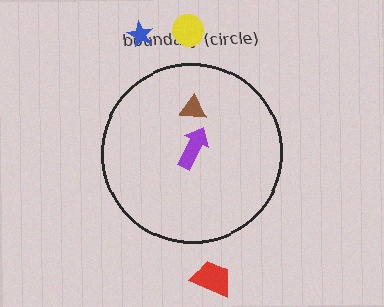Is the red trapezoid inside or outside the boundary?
Outside.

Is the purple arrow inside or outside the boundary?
Inside.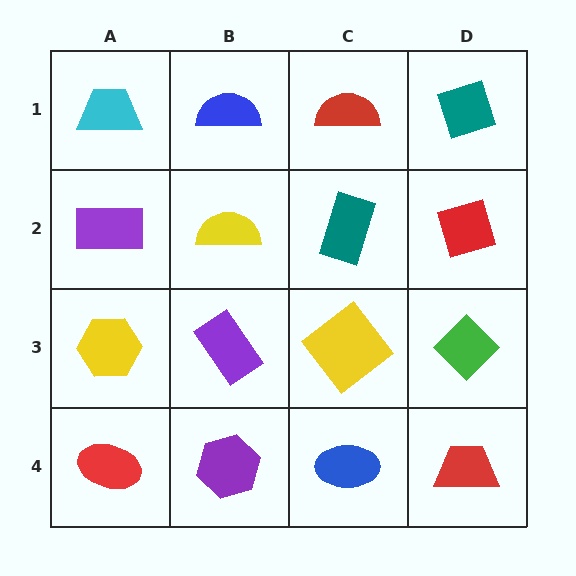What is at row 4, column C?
A blue ellipse.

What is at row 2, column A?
A purple rectangle.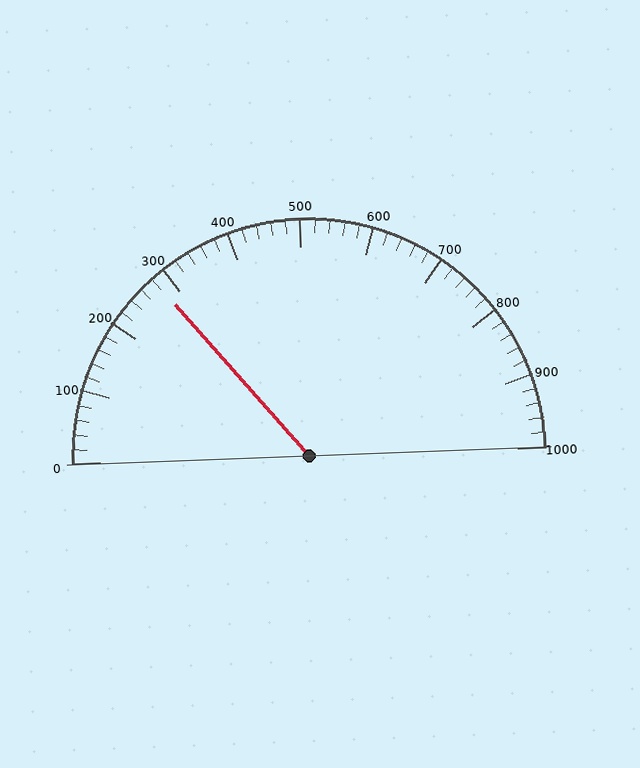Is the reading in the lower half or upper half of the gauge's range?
The reading is in the lower half of the range (0 to 1000).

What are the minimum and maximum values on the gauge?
The gauge ranges from 0 to 1000.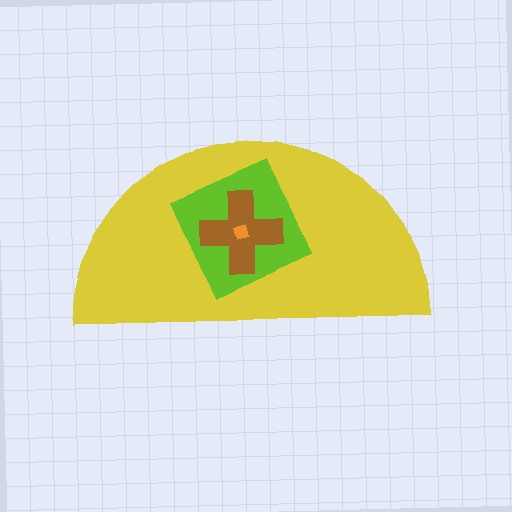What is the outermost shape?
The yellow semicircle.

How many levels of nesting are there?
4.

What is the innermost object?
The orange square.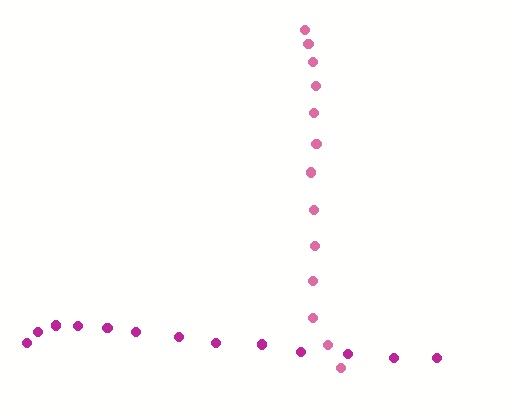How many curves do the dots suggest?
There are 2 distinct paths.